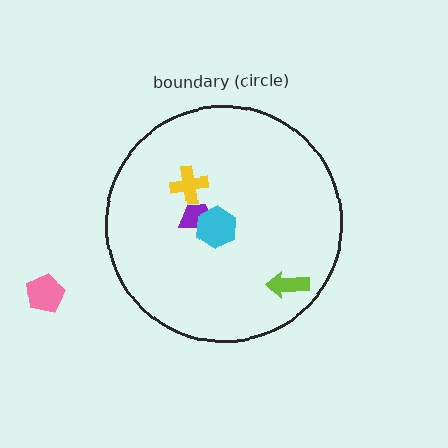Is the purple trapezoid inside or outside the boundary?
Inside.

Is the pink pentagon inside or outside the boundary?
Outside.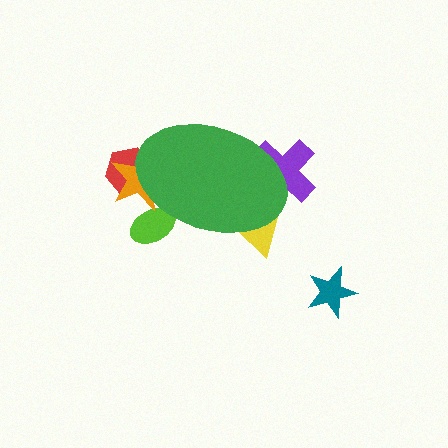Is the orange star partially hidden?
Yes, the orange star is partially hidden behind the green ellipse.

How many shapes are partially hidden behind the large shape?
5 shapes are partially hidden.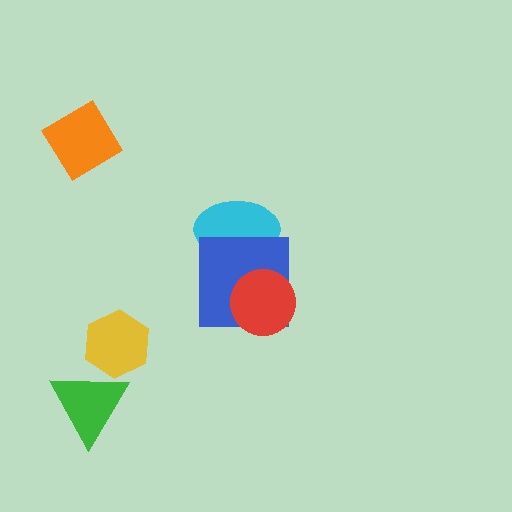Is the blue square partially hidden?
Yes, it is partially covered by another shape.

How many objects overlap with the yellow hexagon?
1 object overlaps with the yellow hexagon.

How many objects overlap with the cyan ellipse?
1 object overlaps with the cyan ellipse.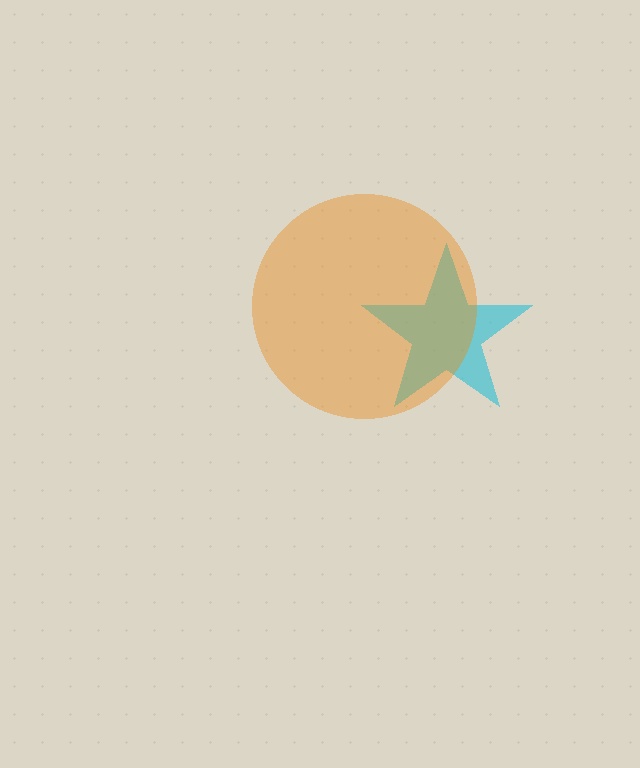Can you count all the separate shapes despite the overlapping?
Yes, there are 2 separate shapes.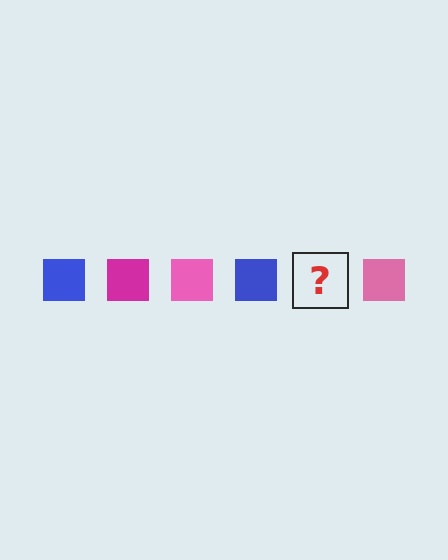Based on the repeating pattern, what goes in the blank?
The blank should be a magenta square.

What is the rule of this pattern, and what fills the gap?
The rule is that the pattern cycles through blue, magenta, pink squares. The gap should be filled with a magenta square.